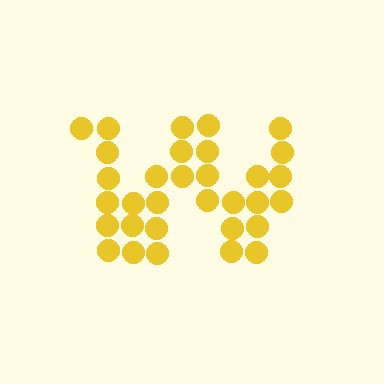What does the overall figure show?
The overall figure shows the letter W.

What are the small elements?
The small elements are circles.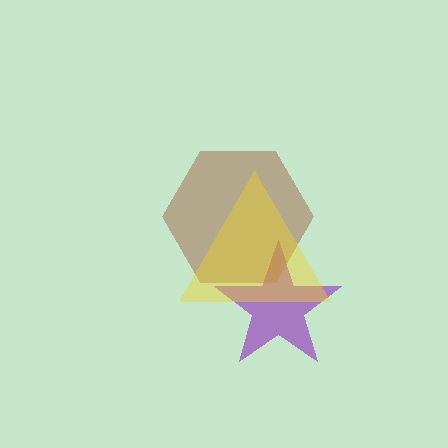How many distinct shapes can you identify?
There are 3 distinct shapes: a purple star, a brown hexagon, a yellow triangle.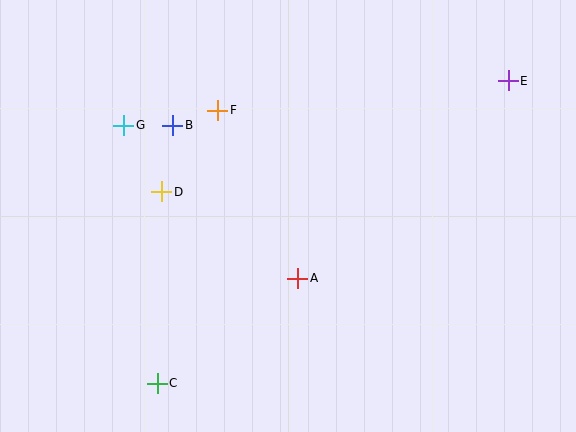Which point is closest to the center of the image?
Point A at (298, 278) is closest to the center.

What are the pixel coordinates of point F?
Point F is at (218, 110).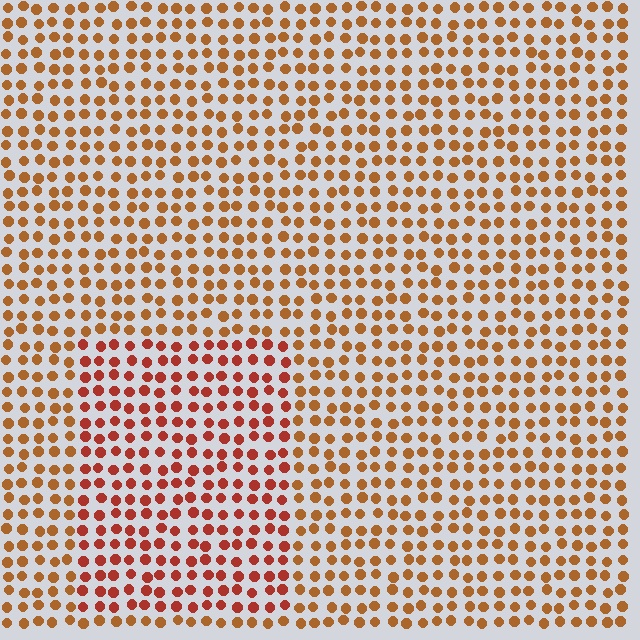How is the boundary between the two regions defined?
The boundary is defined purely by a slight shift in hue (about 24 degrees). Spacing, size, and orientation are identical on both sides.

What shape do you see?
I see a rectangle.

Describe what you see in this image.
The image is filled with small brown elements in a uniform arrangement. A rectangle-shaped region is visible where the elements are tinted to a slightly different hue, forming a subtle color boundary.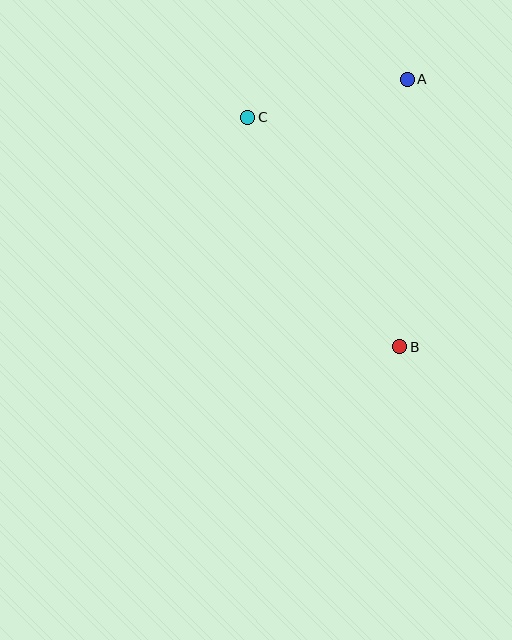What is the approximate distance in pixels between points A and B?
The distance between A and B is approximately 267 pixels.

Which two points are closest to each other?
Points A and C are closest to each other.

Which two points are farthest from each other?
Points B and C are farthest from each other.